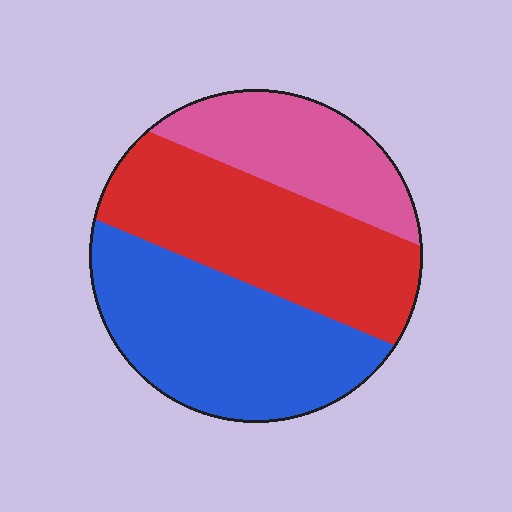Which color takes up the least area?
Pink, at roughly 25%.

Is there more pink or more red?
Red.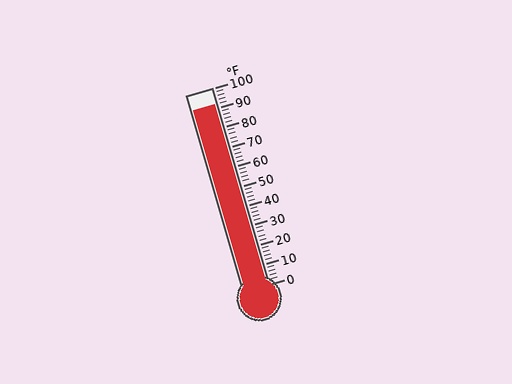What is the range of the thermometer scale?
The thermometer scale ranges from 0°F to 100°F.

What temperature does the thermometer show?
The thermometer shows approximately 92°F.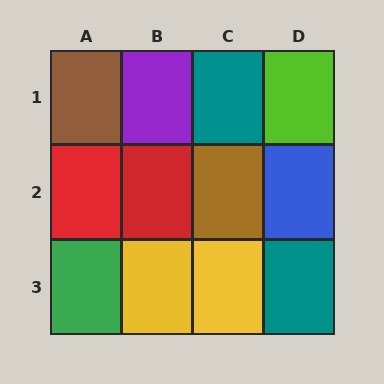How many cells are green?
1 cell is green.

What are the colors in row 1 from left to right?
Brown, purple, teal, lime.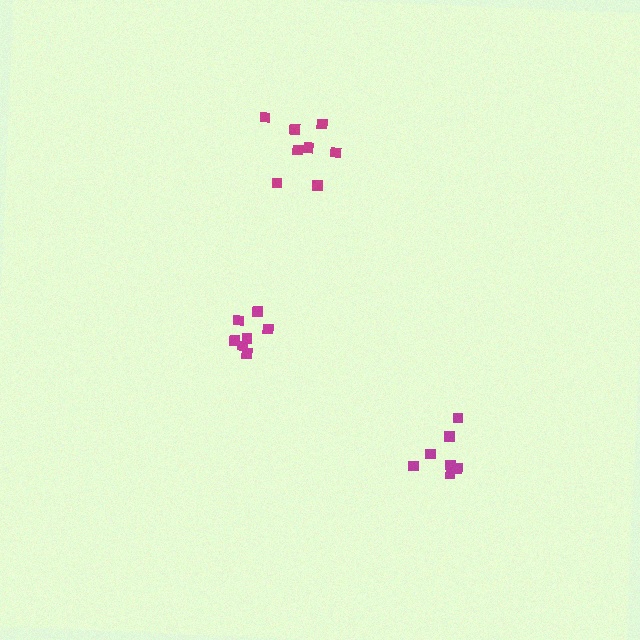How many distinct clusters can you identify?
There are 3 distinct clusters.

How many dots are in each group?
Group 1: 8 dots, Group 2: 7 dots, Group 3: 8 dots (23 total).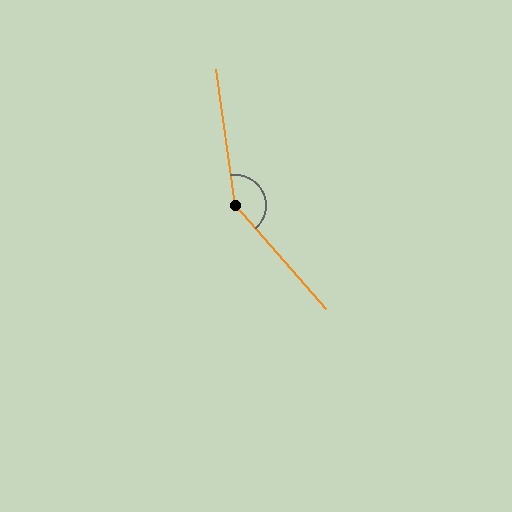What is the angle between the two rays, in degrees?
Approximately 147 degrees.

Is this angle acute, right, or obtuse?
It is obtuse.